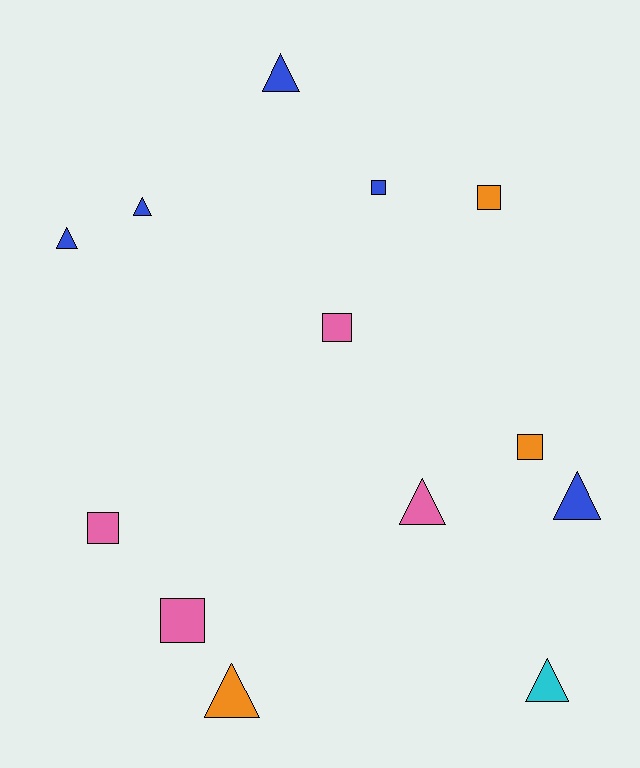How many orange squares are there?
There are 2 orange squares.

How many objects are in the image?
There are 13 objects.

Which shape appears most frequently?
Triangle, with 7 objects.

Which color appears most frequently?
Blue, with 5 objects.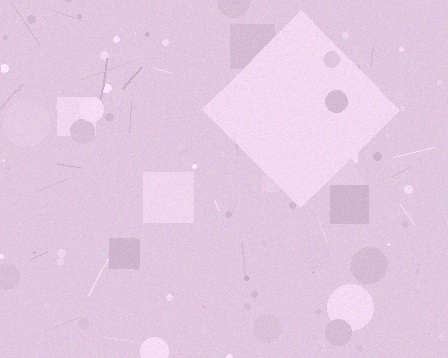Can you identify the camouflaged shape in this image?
The camouflaged shape is a diamond.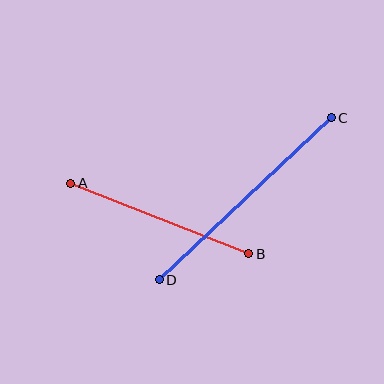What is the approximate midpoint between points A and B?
The midpoint is at approximately (160, 219) pixels.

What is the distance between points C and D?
The distance is approximately 236 pixels.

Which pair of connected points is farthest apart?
Points C and D are farthest apart.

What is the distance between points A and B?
The distance is approximately 191 pixels.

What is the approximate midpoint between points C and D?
The midpoint is at approximately (245, 199) pixels.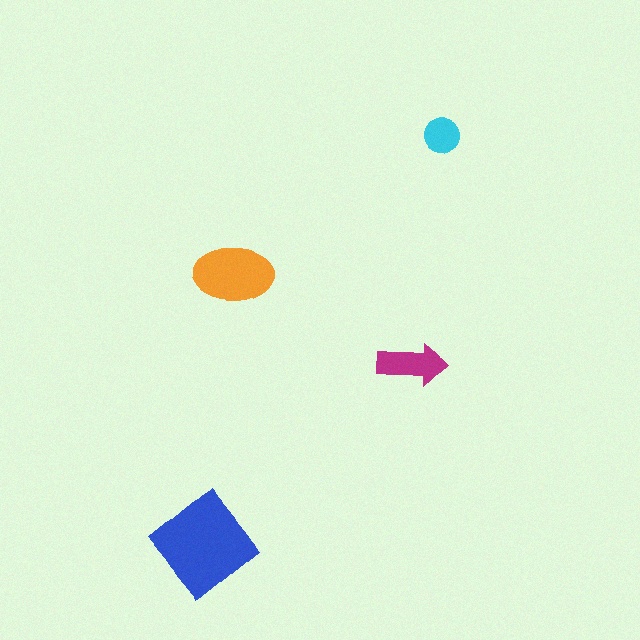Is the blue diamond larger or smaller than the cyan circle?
Larger.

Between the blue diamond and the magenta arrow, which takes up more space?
The blue diamond.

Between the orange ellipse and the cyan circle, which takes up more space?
The orange ellipse.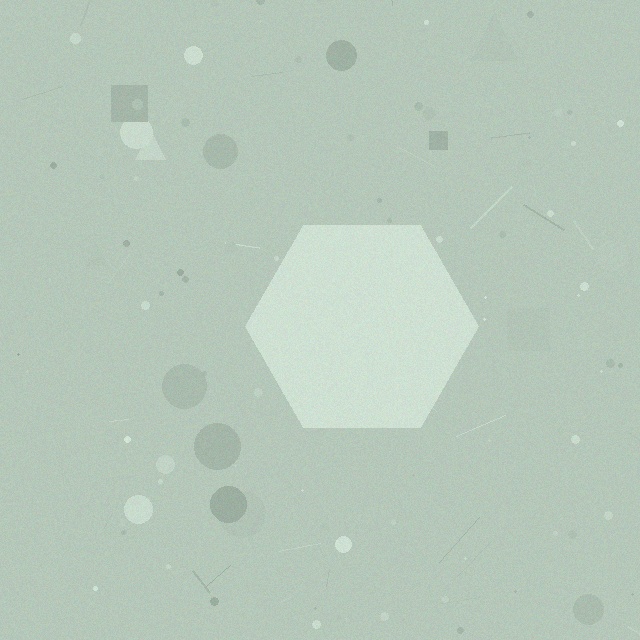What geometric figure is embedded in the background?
A hexagon is embedded in the background.